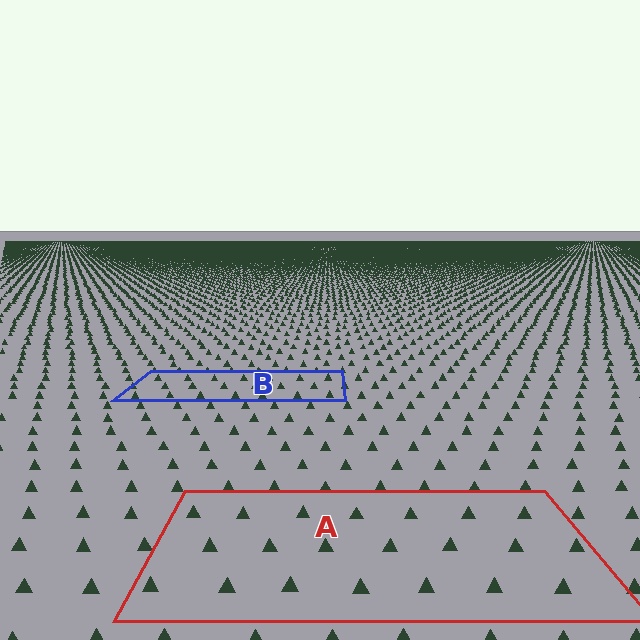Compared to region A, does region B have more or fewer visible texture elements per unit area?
Region B has more texture elements per unit area — they are packed more densely because it is farther away.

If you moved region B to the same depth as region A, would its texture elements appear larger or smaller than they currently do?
They would appear larger. At a closer depth, the same texture elements are projected at a bigger on-screen size.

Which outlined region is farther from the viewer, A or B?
Region B is farther from the viewer — the texture elements inside it appear smaller and more densely packed.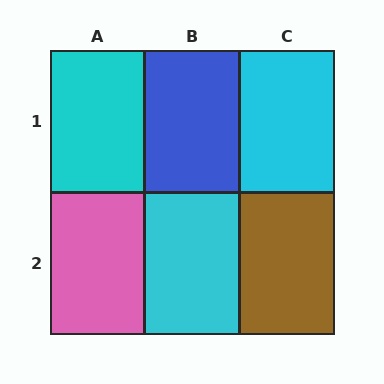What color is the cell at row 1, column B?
Blue.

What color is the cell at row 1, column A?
Cyan.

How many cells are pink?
1 cell is pink.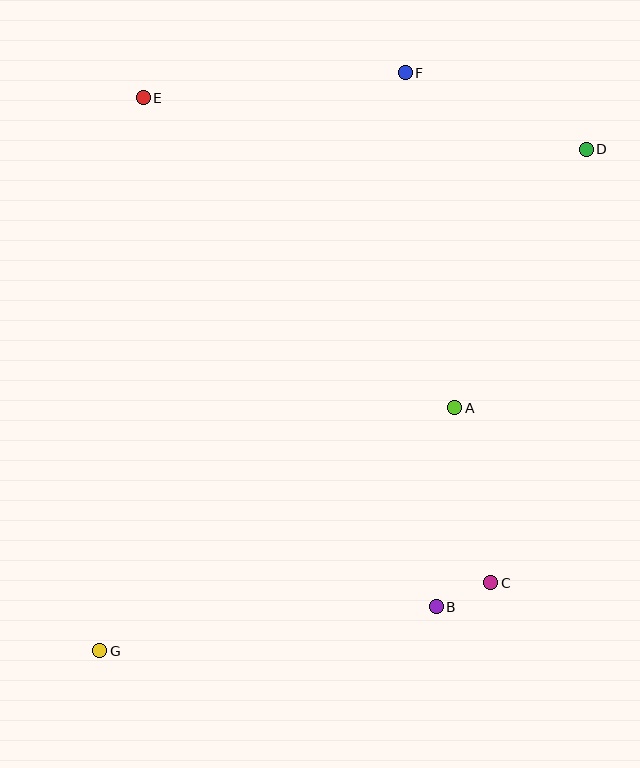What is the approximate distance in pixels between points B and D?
The distance between B and D is approximately 481 pixels.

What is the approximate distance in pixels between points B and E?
The distance between B and E is approximately 587 pixels.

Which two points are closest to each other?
Points B and C are closest to each other.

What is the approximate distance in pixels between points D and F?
The distance between D and F is approximately 197 pixels.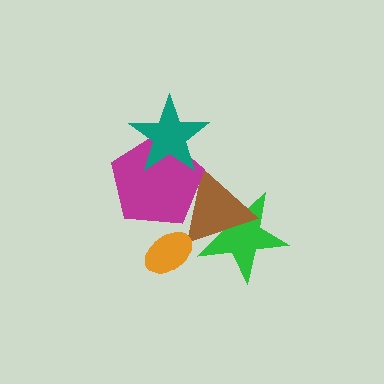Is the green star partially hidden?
Yes, it is partially covered by another shape.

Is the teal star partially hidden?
No, no other shape covers it.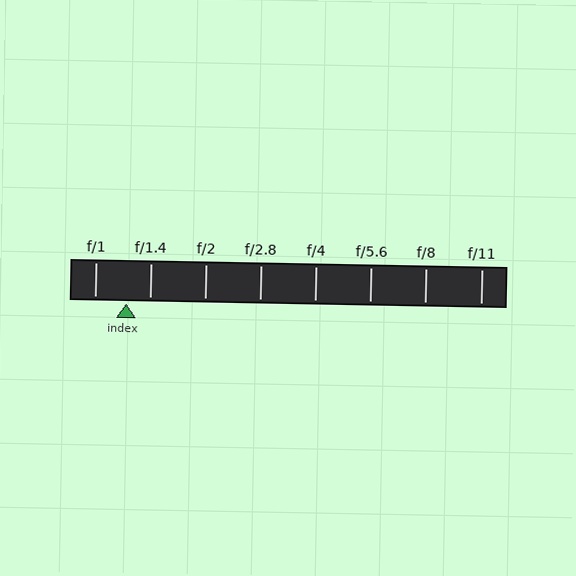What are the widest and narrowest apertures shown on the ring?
The widest aperture shown is f/1 and the narrowest is f/11.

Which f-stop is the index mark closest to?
The index mark is closest to f/1.4.